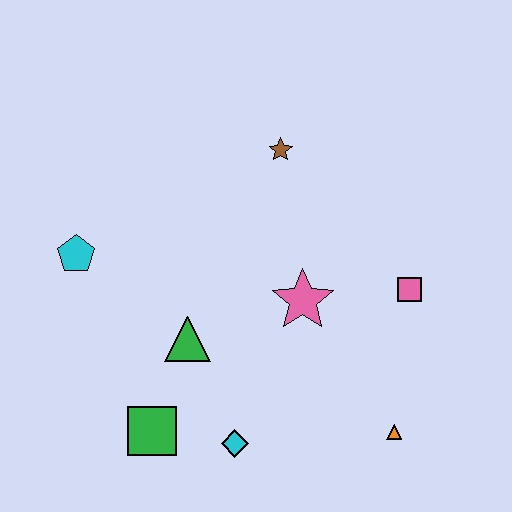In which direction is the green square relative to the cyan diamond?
The green square is to the left of the cyan diamond.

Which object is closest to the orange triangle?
The pink square is closest to the orange triangle.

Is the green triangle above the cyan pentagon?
No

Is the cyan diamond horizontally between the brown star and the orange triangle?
No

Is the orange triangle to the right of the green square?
Yes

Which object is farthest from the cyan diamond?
The brown star is farthest from the cyan diamond.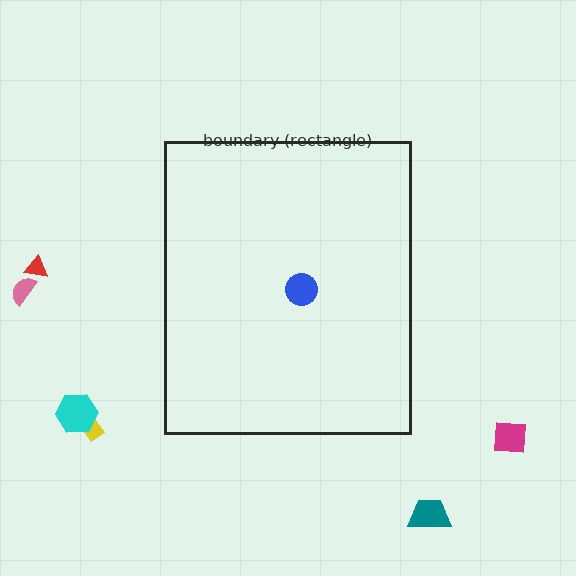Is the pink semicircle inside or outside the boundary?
Outside.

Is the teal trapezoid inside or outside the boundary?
Outside.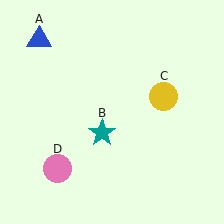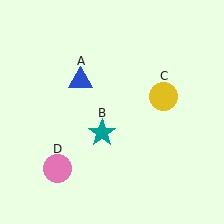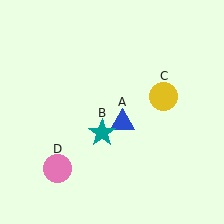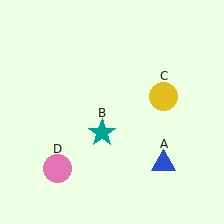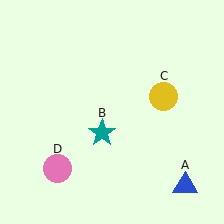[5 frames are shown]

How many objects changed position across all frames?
1 object changed position: blue triangle (object A).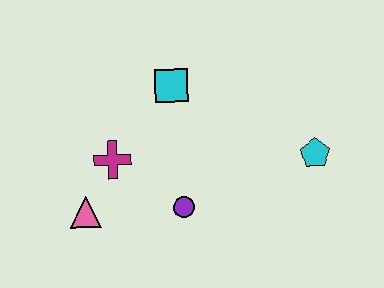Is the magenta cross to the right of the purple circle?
No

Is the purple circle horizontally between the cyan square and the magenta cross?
No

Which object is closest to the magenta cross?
The pink triangle is closest to the magenta cross.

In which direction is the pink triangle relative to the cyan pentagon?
The pink triangle is to the left of the cyan pentagon.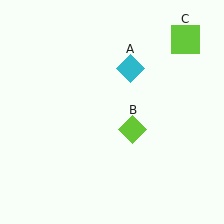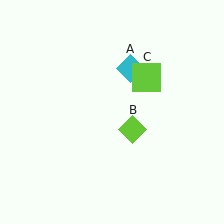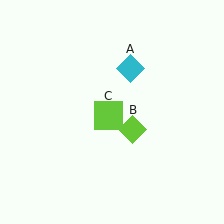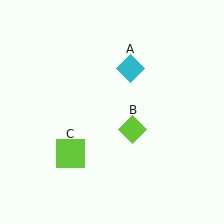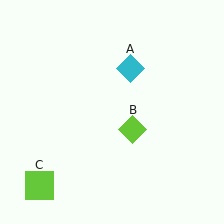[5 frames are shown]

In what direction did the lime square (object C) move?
The lime square (object C) moved down and to the left.